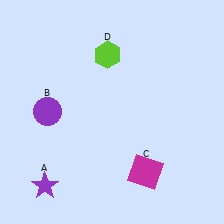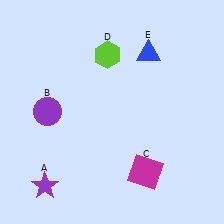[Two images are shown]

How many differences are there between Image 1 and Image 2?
There is 1 difference between the two images.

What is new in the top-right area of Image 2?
A blue triangle (E) was added in the top-right area of Image 2.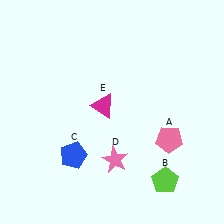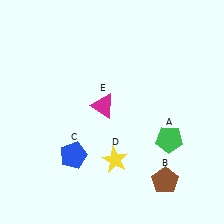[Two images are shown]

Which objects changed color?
A changed from pink to green. B changed from lime to brown. D changed from pink to yellow.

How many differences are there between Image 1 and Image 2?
There are 3 differences between the two images.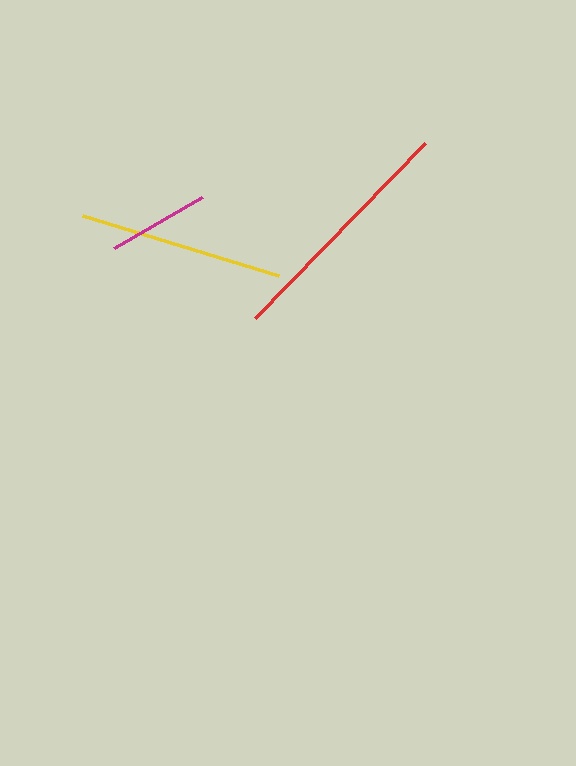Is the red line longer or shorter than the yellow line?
The red line is longer than the yellow line.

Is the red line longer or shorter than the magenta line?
The red line is longer than the magenta line.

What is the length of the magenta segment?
The magenta segment is approximately 102 pixels long.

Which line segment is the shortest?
The magenta line is the shortest at approximately 102 pixels.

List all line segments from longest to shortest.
From longest to shortest: red, yellow, magenta.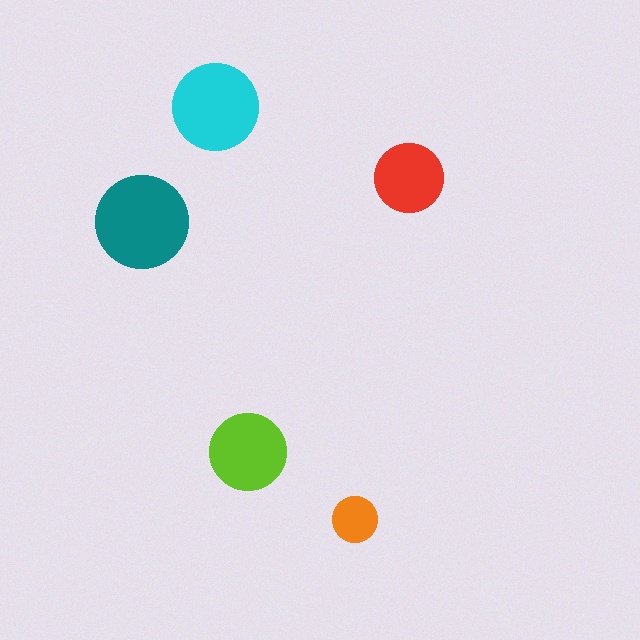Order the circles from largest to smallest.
the teal one, the cyan one, the lime one, the red one, the orange one.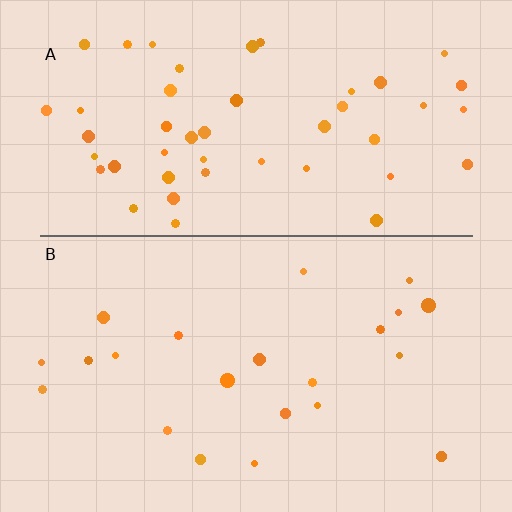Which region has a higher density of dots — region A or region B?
A (the top).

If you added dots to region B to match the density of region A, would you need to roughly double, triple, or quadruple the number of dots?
Approximately double.